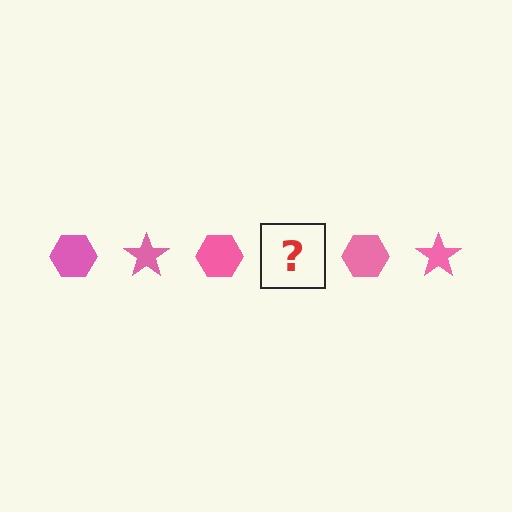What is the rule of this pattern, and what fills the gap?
The rule is that the pattern cycles through hexagon, star shapes in pink. The gap should be filled with a pink star.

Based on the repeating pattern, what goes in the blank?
The blank should be a pink star.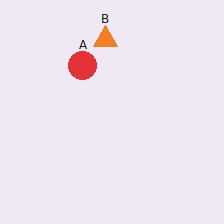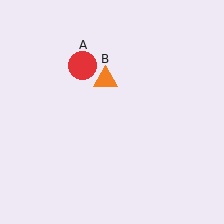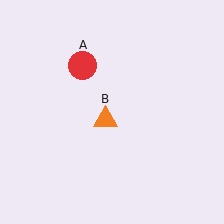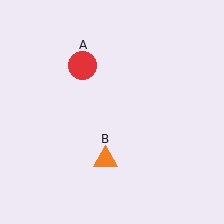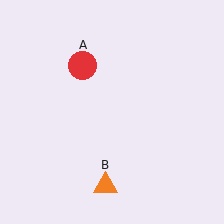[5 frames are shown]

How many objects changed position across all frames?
1 object changed position: orange triangle (object B).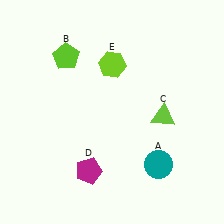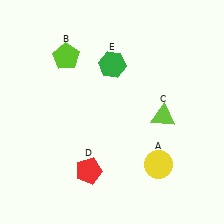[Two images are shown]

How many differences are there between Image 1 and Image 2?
There are 3 differences between the two images.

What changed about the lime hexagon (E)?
In Image 1, E is lime. In Image 2, it changed to green.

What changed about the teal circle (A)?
In Image 1, A is teal. In Image 2, it changed to yellow.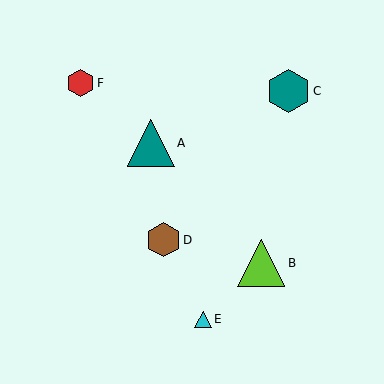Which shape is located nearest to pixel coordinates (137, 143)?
The teal triangle (labeled A) at (151, 143) is nearest to that location.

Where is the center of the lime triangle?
The center of the lime triangle is at (261, 263).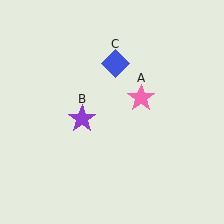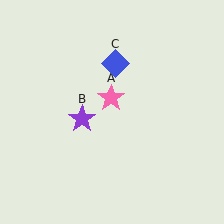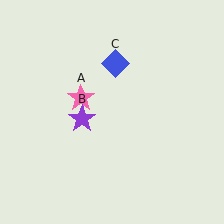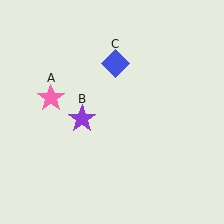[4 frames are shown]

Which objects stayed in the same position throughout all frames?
Purple star (object B) and blue diamond (object C) remained stationary.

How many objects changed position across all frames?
1 object changed position: pink star (object A).